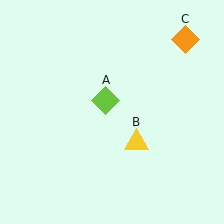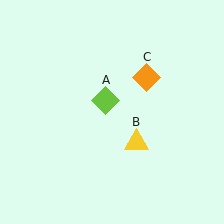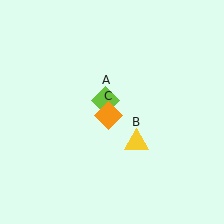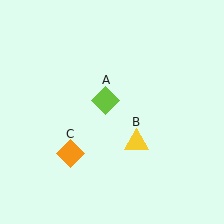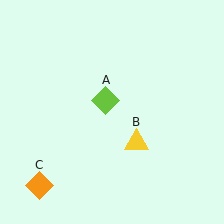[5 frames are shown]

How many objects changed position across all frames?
1 object changed position: orange diamond (object C).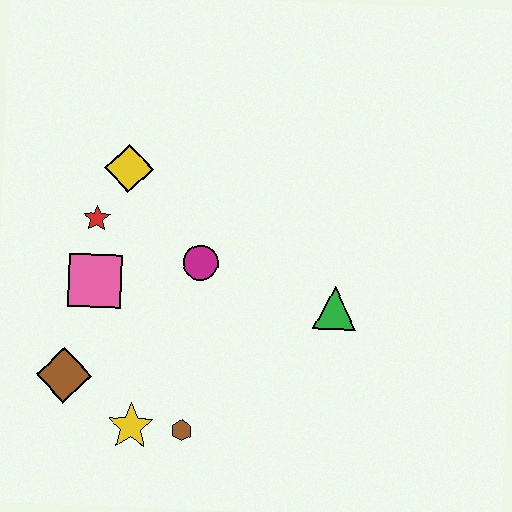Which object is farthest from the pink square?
The green triangle is farthest from the pink square.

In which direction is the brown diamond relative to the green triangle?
The brown diamond is to the left of the green triangle.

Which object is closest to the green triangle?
The magenta circle is closest to the green triangle.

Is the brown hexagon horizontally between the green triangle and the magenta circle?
No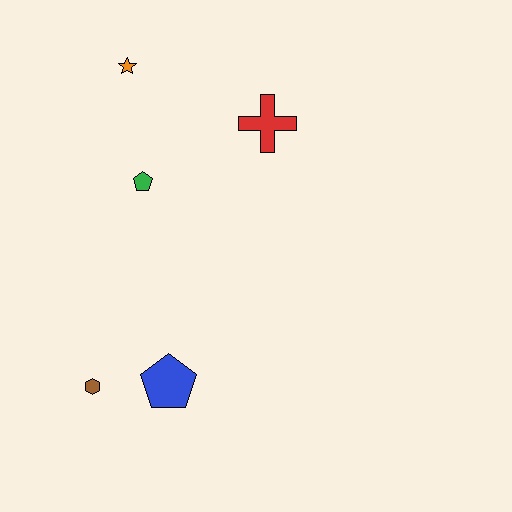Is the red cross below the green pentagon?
No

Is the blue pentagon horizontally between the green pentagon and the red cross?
Yes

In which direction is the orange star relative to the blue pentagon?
The orange star is above the blue pentagon.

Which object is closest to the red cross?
The green pentagon is closest to the red cross.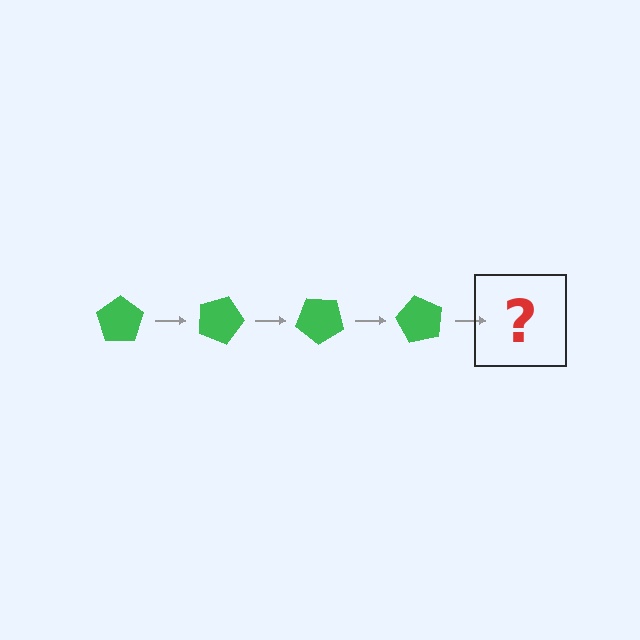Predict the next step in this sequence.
The next step is a green pentagon rotated 80 degrees.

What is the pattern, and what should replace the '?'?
The pattern is that the pentagon rotates 20 degrees each step. The '?' should be a green pentagon rotated 80 degrees.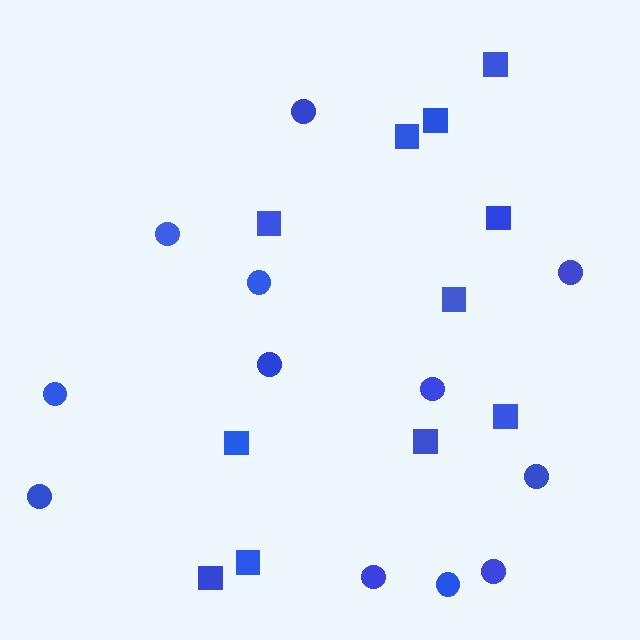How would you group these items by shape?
There are 2 groups: one group of circles (12) and one group of squares (11).